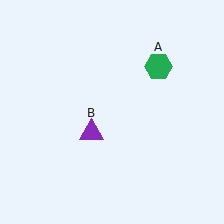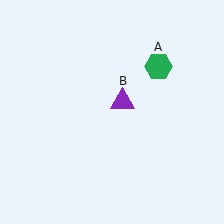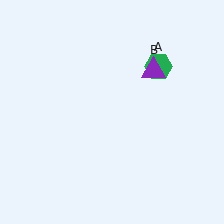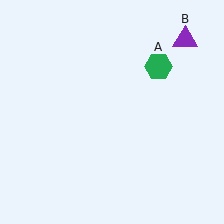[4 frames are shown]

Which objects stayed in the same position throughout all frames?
Green hexagon (object A) remained stationary.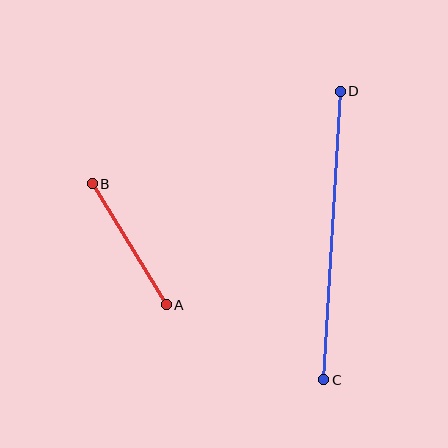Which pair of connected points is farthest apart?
Points C and D are farthest apart.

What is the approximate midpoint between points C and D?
The midpoint is at approximately (332, 235) pixels.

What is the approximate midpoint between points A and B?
The midpoint is at approximately (129, 244) pixels.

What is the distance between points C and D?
The distance is approximately 289 pixels.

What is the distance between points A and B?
The distance is approximately 142 pixels.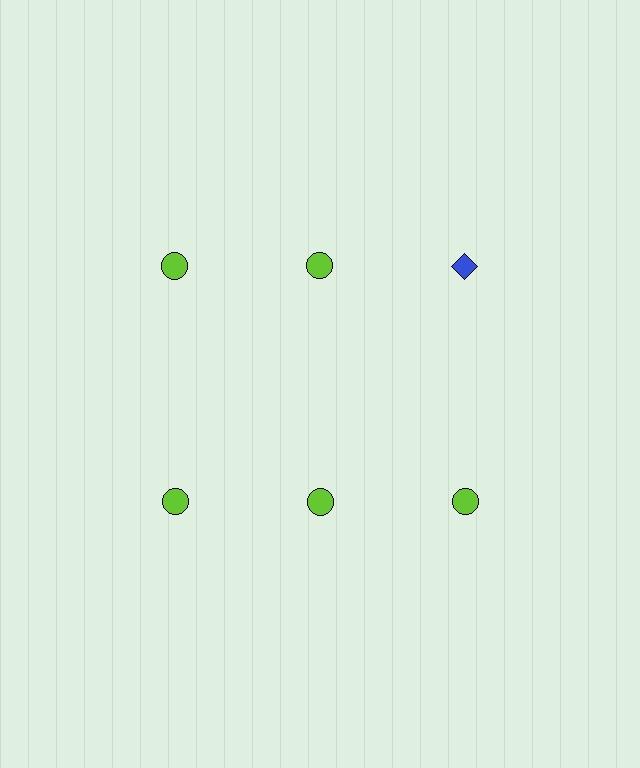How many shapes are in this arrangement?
There are 6 shapes arranged in a grid pattern.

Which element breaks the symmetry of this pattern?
The blue diamond in the top row, center column breaks the symmetry. All other shapes are lime circles.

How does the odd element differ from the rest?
It differs in both color (blue instead of lime) and shape (diamond instead of circle).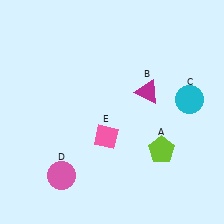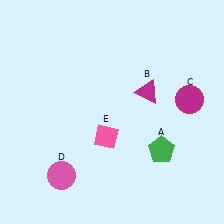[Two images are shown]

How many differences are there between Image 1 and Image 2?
There are 2 differences between the two images.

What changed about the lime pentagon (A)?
In Image 1, A is lime. In Image 2, it changed to green.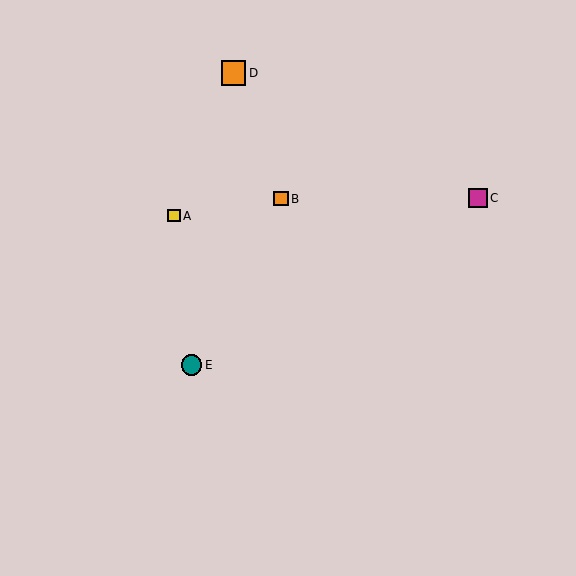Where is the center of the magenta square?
The center of the magenta square is at (478, 198).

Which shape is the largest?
The orange square (labeled D) is the largest.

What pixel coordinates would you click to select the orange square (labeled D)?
Click at (233, 73) to select the orange square D.